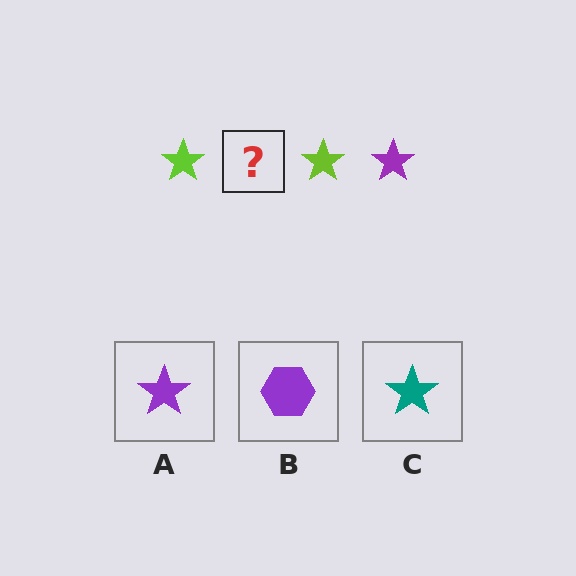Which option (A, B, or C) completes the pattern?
A.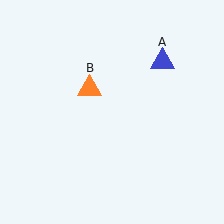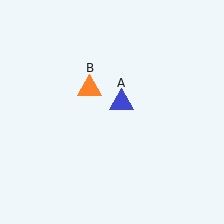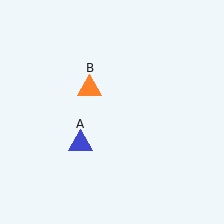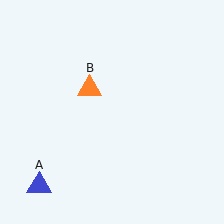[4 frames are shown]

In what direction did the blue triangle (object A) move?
The blue triangle (object A) moved down and to the left.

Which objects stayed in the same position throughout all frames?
Orange triangle (object B) remained stationary.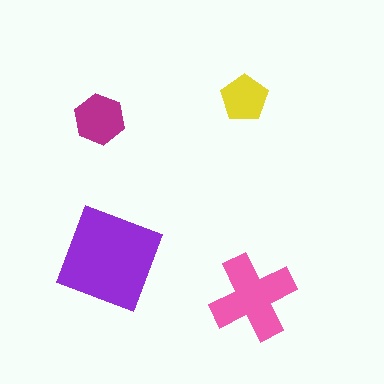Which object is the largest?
The purple square.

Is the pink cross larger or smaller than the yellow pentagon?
Larger.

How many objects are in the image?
There are 4 objects in the image.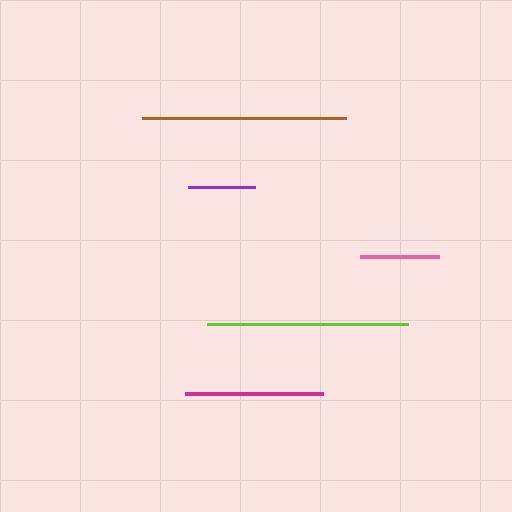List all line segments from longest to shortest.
From longest to shortest: brown, lime, magenta, pink, purple.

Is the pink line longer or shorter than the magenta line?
The magenta line is longer than the pink line.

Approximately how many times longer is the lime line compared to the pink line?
The lime line is approximately 2.6 times the length of the pink line.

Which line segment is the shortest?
The purple line is the shortest at approximately 66 pixels.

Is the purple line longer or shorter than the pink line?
The pink line is longer than the purple line.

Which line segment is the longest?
The brown line is the longest at approximately 203 pixels.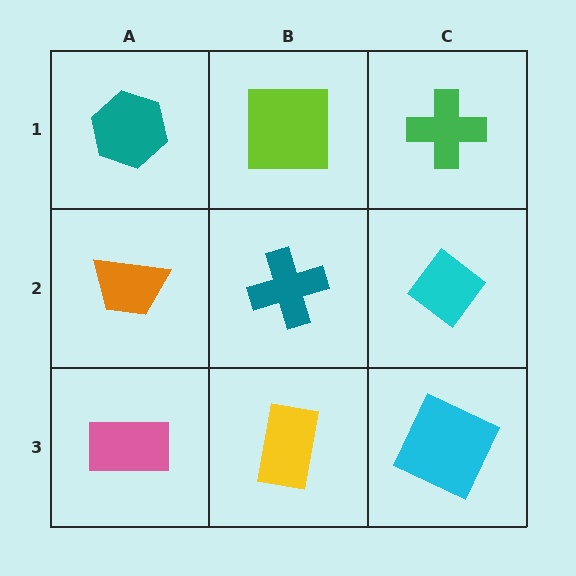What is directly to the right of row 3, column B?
A cyan square.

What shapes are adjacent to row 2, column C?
A green cross (row 1, column C), a cyan square (row 3, column C), a teal cross (row 2, column B).